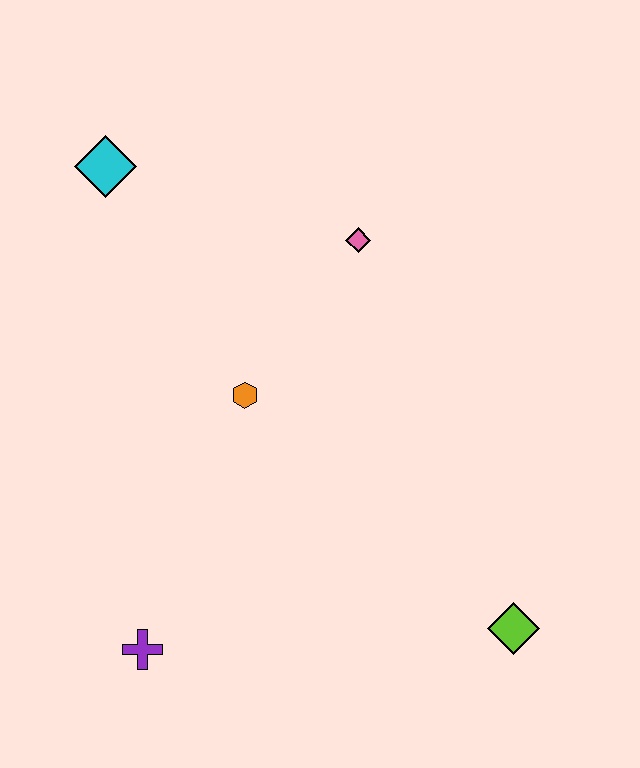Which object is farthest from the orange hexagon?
The lime diamond is farthest from the orange hexagon.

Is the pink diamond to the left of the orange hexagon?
No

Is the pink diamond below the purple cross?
No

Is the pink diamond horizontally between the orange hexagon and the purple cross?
No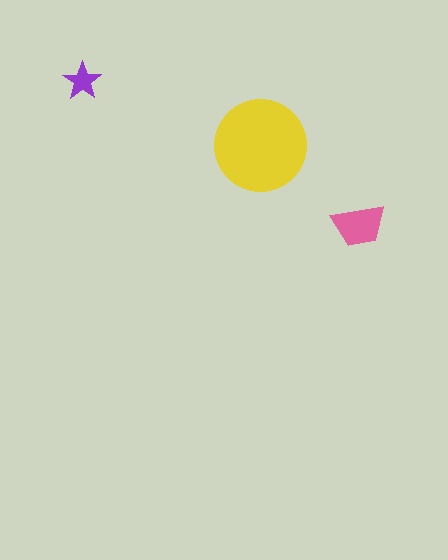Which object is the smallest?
The purple star.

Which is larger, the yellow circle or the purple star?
The yellow circle.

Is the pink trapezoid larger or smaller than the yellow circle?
Smaller.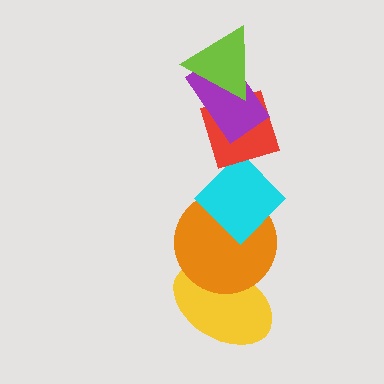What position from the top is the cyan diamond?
The cyan diamond is 4th from the top.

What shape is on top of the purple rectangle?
The lime triangle is on top of the purple rectangle.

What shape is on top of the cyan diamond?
The red diamond is on top of the cyan diamond.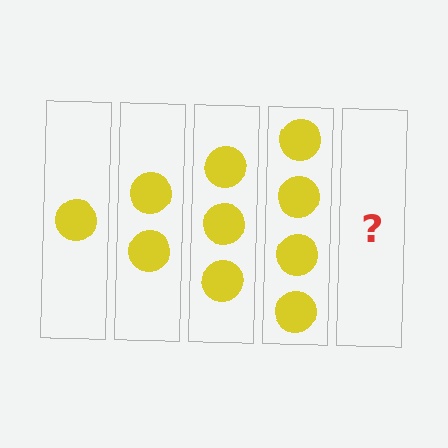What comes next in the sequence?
The next element should be 5 circles.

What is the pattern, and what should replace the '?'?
The pattern is that each step adds one more circle. The '?' should be 5 circles.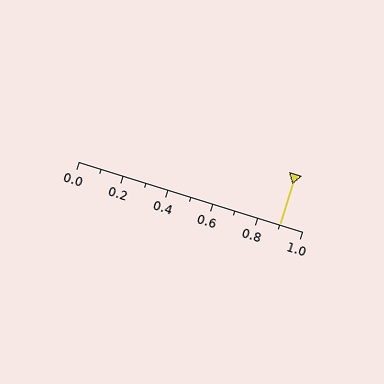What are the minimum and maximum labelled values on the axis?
The axis runs from 0.0 to 1.0.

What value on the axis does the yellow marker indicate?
The marker indicates approximately 0.9.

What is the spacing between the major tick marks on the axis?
The major ticks are spaced 0.2 apart.